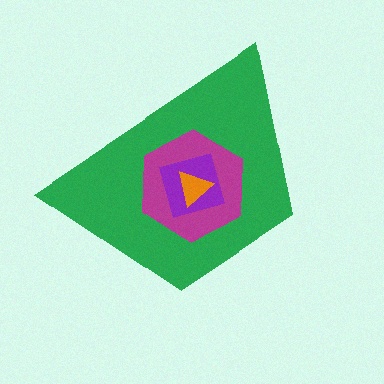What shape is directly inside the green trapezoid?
The magenta hexagon.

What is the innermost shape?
The orange triangle.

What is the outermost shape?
The green trapezoid.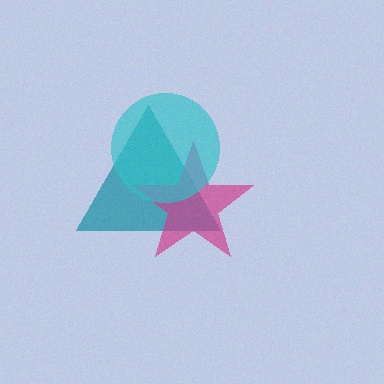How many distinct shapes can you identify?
There are 3 distinct shapes: a teal triangle, a magenta star, a cyan circle.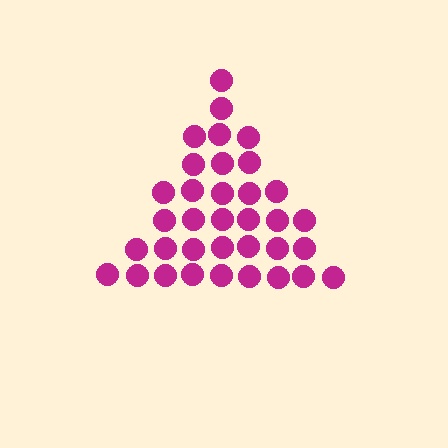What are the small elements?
The small elements are circles.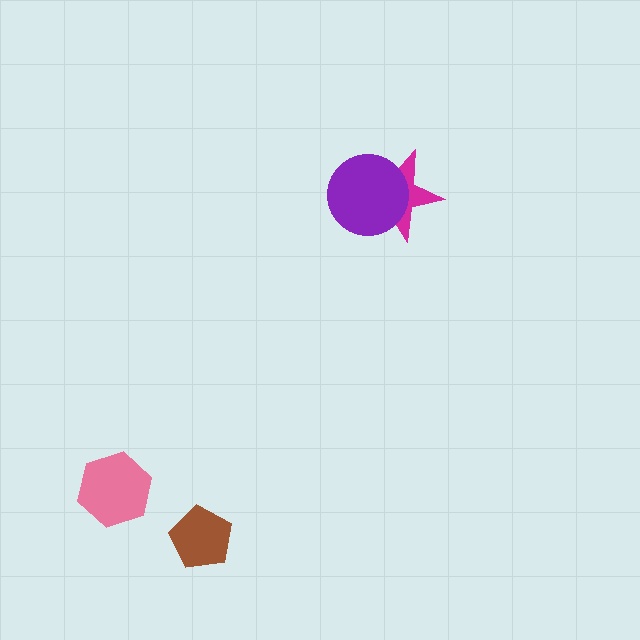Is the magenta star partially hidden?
Yes, it is partially covered by another shape.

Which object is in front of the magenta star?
The purple circle is in front of the magenta star.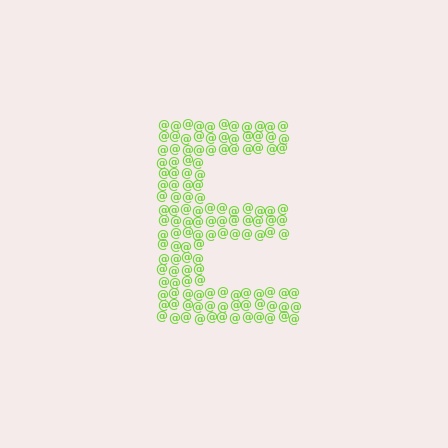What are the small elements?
The small elements are at signs.